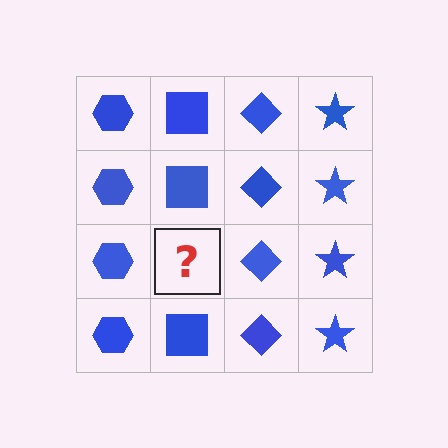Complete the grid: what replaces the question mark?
The question mark should be replaced with a blue square.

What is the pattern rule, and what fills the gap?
The rule is that each column has a consistent shape. The gap should be filled with a blue square.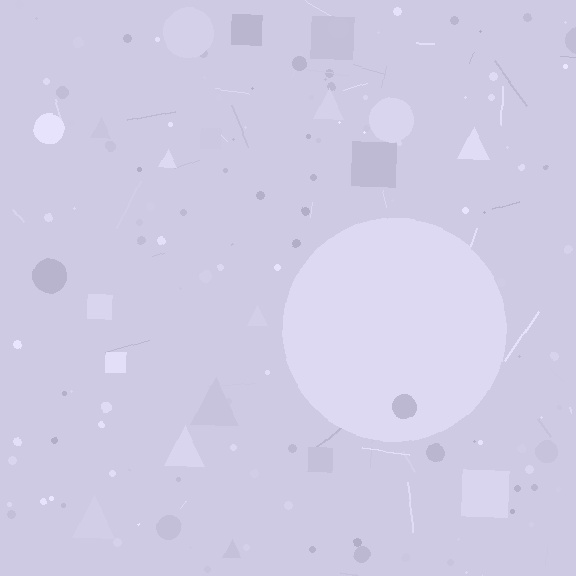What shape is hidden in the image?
A circle is hidden in the image.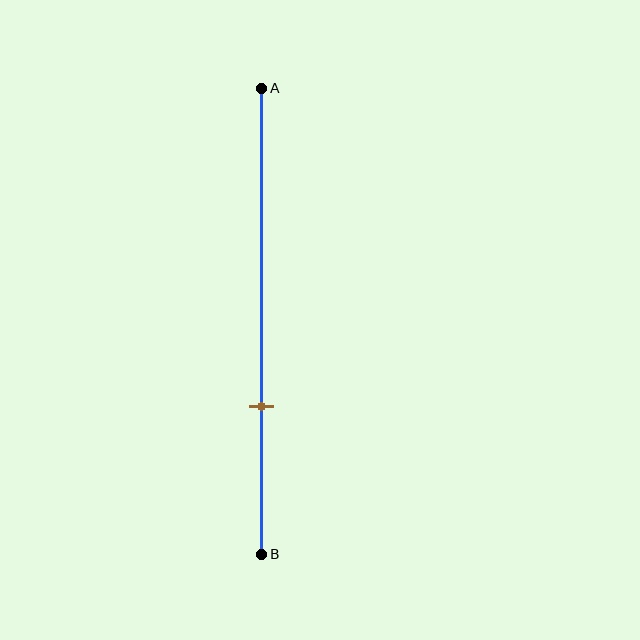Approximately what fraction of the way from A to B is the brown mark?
The brown mark is approximately 70% of the way from A to B.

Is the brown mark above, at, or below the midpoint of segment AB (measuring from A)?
The brown mark is below the midpoint of segment AB.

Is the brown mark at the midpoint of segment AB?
No, the mark is at about 70% from A, not at the 50% midpoint.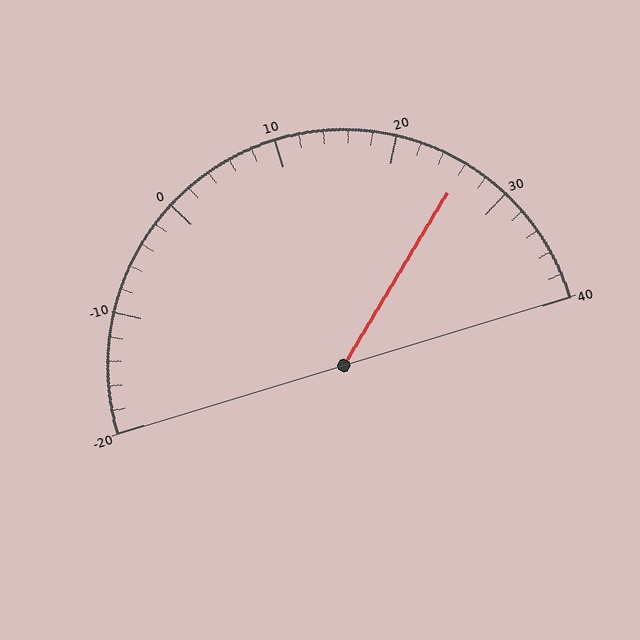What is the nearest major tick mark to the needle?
The nearest major tick mark is 30.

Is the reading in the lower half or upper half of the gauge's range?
The reading is in the upper half of the range (-20 to 40).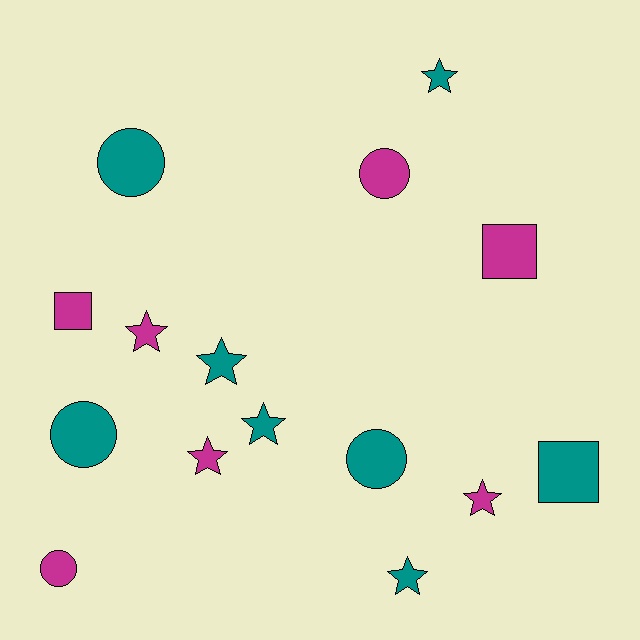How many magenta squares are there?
There are 2 magenta squares.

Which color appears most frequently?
Teal, with 8 objects.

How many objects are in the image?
There are 15 objects.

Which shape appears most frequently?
Star, with 7 objects.